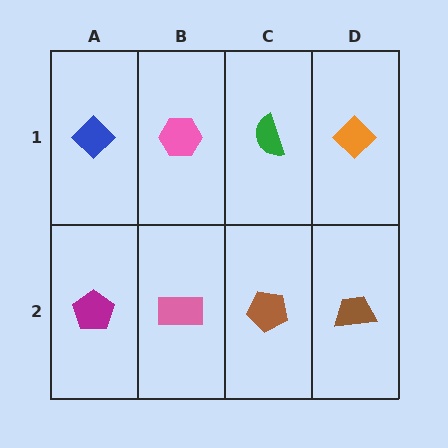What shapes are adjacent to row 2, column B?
A pink hexagon (row 1, column B), a magenta pentagon (row 2, column A), a brown pentagon (row 2, column C).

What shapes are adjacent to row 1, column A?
A magenta pentagon (row 2, column A), a pink hexagon (row 1, column B).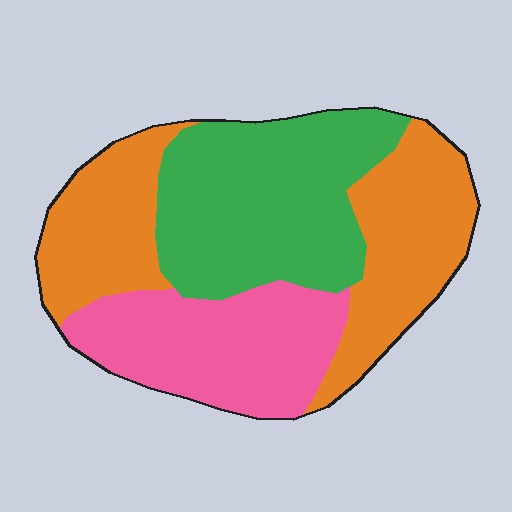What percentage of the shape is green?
Green covers 35% of the shape.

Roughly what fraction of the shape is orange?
Orange takes up about three eighths (3/8) of the shape.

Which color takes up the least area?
Pink, at roughly 25%.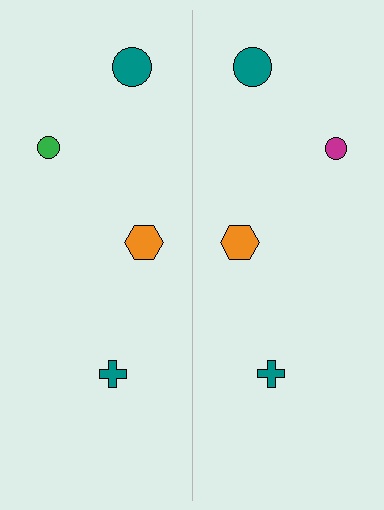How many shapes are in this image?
There are 8 shapes in this image.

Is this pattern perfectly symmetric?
No, the pattern is not perfectly symmetric. The magenta circle on the right side breaks the symmetry — its mirror counterpart is green.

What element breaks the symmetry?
The magenta circle on the right side breaks the symmetry — its mirror counterpart is green.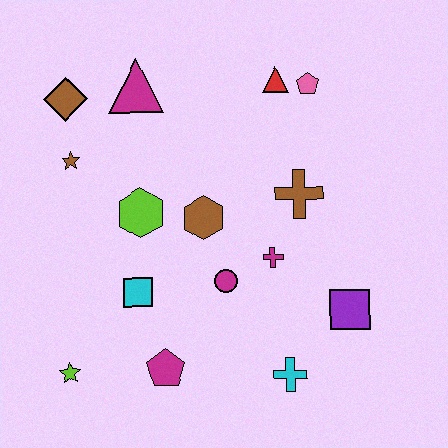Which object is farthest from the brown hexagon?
The lime star is farthest from the brown hexagon.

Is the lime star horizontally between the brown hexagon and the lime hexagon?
No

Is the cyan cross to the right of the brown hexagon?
Yes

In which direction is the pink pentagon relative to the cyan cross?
The pink pentagon is above the cyan cross.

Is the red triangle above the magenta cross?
Yes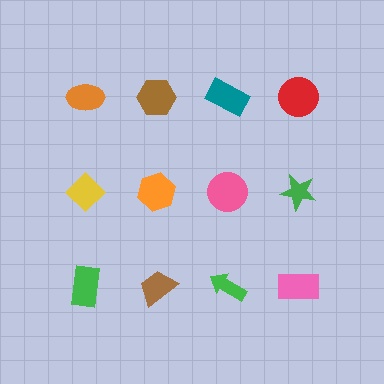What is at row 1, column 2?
A brown hexagon.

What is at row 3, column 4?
A pink rectangle.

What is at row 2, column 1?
A yellow diamond.